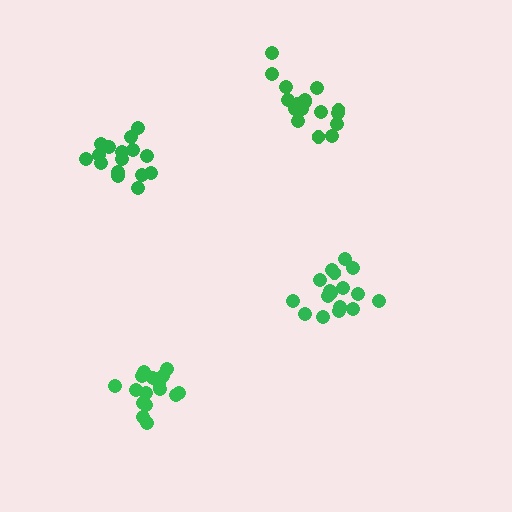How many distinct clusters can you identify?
There are 4 distinct clusters.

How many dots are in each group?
Group 1: 17 dots, Group 2: 17 dots, Group 3: 16 dots, Group 4: 17 dots (67 total).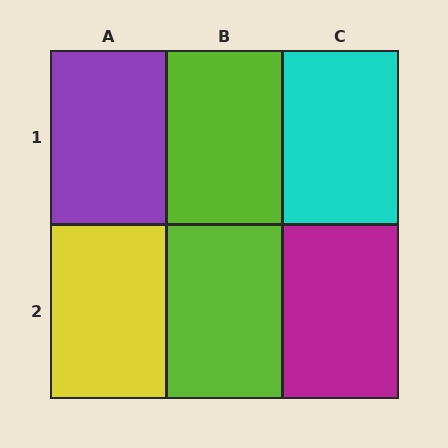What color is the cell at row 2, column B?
Lime.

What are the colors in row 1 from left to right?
Purple, lime, cyan.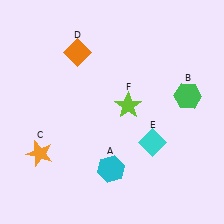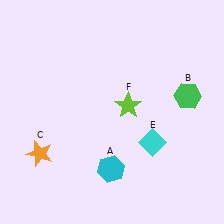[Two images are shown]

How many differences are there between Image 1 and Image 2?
There is 1 difference between the two images.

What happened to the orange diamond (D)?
The orange diamond (D) was removed in Image 2. It was in the top-left area of Image 1.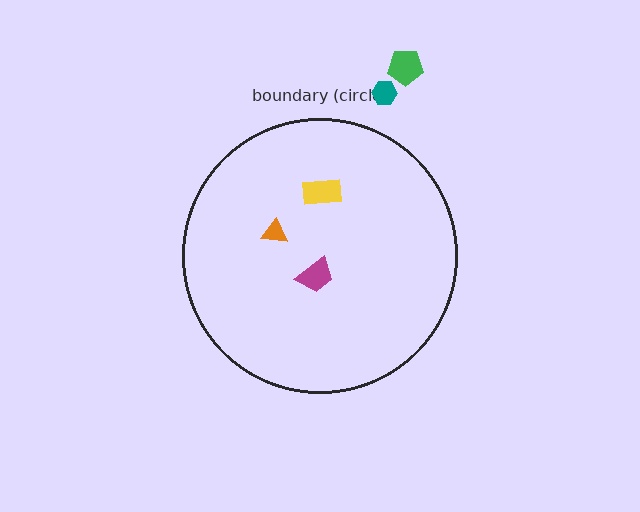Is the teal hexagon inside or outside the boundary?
Outside.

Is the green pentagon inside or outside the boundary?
Outside.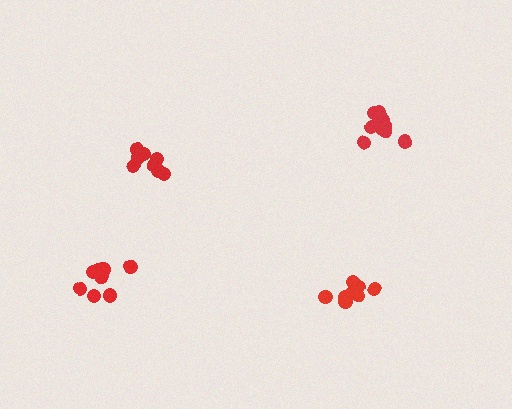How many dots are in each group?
Group 1: 9 dots, Group 2: 8 dots, Group 3: 8 dots, Group 4: 10 dots (35 total).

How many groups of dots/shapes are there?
There are 4 groups.